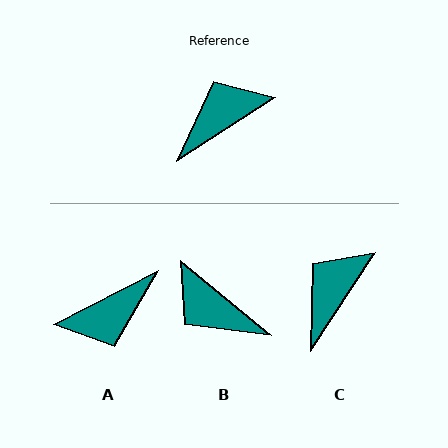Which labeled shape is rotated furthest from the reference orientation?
A, about 174 degrees away.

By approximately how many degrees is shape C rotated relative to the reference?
Approximately 24 degrees counter-clockwise.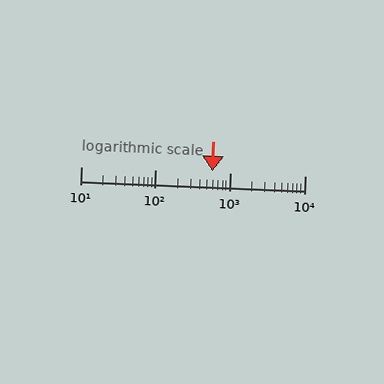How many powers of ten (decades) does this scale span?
The scale spans 3 decades, from 10 to 10000.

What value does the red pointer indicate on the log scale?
The pointer indicates approximately 580.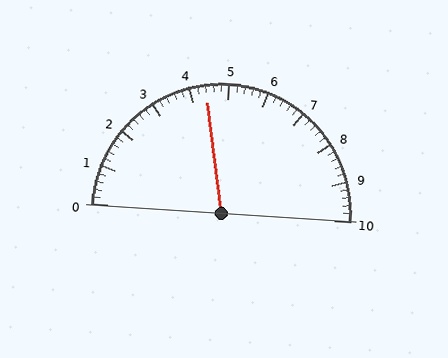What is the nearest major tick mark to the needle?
The nearest major tick mark is 4.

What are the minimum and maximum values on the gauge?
The gauge ranges from 0 to 10.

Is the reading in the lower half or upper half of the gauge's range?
The reading is in the lower half of the range (0 to 10).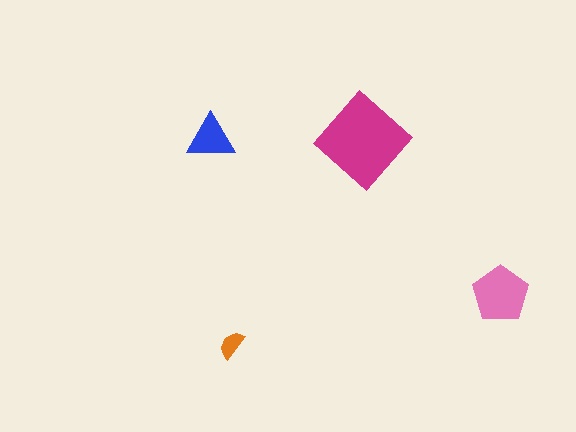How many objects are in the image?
There are 4 objects in the image.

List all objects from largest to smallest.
The magenta diamond, the pink pentagon, the blue triangle, the orange semicircle.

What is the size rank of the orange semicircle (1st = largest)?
4th.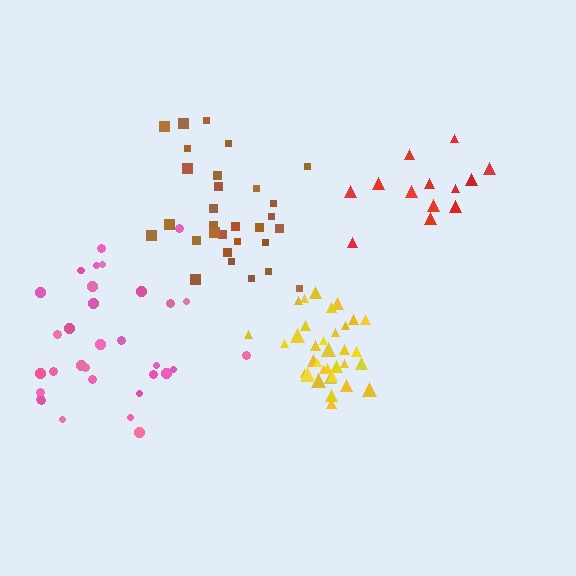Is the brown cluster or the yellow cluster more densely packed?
Yellow.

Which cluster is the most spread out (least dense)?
Red.